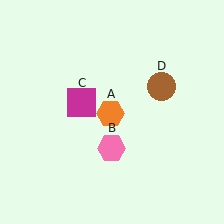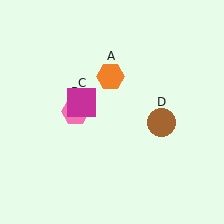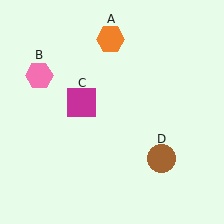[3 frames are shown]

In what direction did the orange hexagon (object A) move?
The orange hexagon (object A) moved up.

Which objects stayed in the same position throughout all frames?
Magenta square (object C) remained stationary.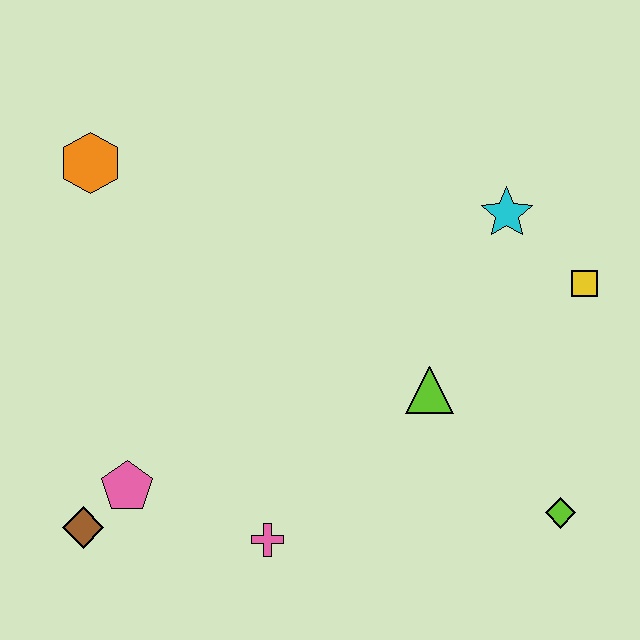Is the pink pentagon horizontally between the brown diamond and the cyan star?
Yes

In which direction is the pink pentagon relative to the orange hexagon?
The pink pentagon is below the orange hexagon.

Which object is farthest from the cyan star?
The brown diamond is farthest from the cyan star.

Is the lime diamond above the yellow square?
No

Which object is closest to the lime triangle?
The lime diamond is closest to the lime triangle.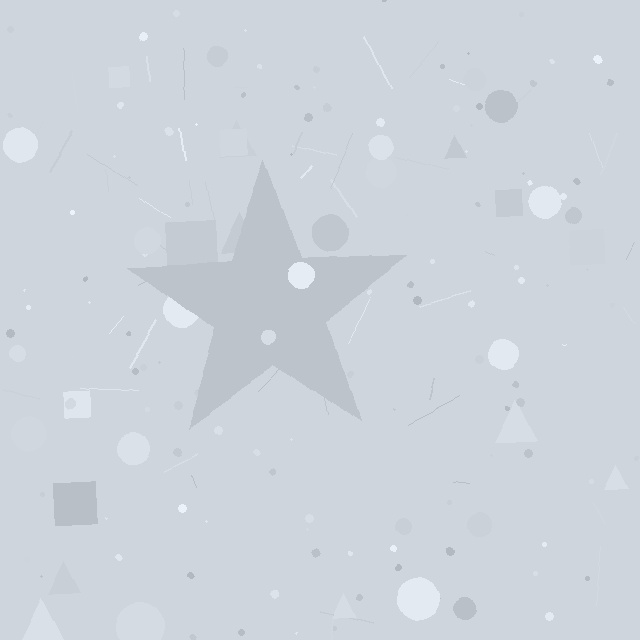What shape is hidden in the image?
A star is hidden in the image.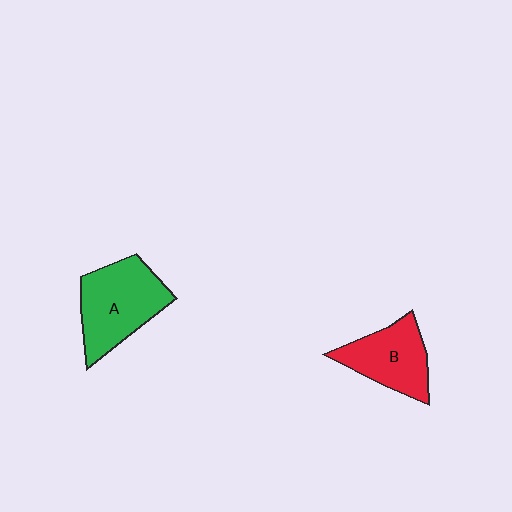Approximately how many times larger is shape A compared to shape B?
Approximately 1.3 times.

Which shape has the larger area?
Shape A (green).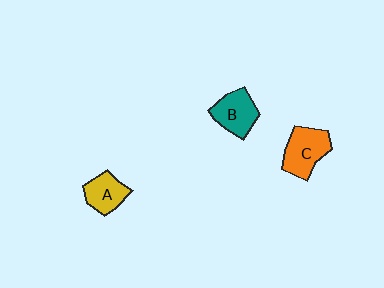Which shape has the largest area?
Shape C (orange).